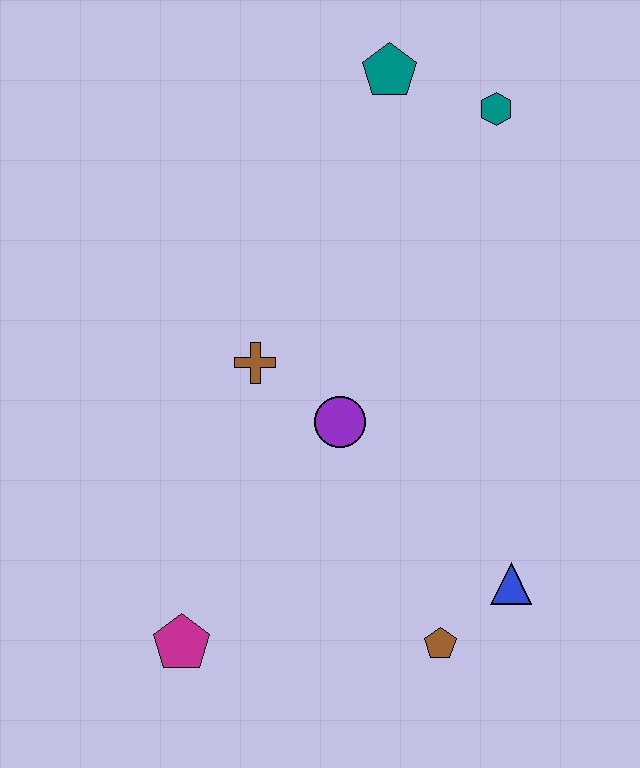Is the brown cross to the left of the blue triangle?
Yes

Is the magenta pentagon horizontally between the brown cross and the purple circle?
No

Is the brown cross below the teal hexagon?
Yes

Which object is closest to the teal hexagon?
The teal pentagon is closest to the teal hexagon.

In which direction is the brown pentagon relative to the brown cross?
The brown pentagon is below the brown cross.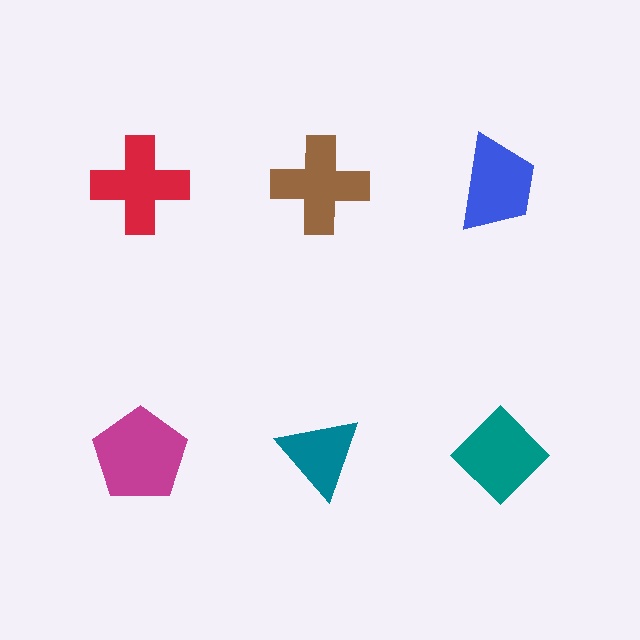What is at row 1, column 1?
A red cross.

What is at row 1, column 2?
A brown cross.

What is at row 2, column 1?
A magenta pentagon.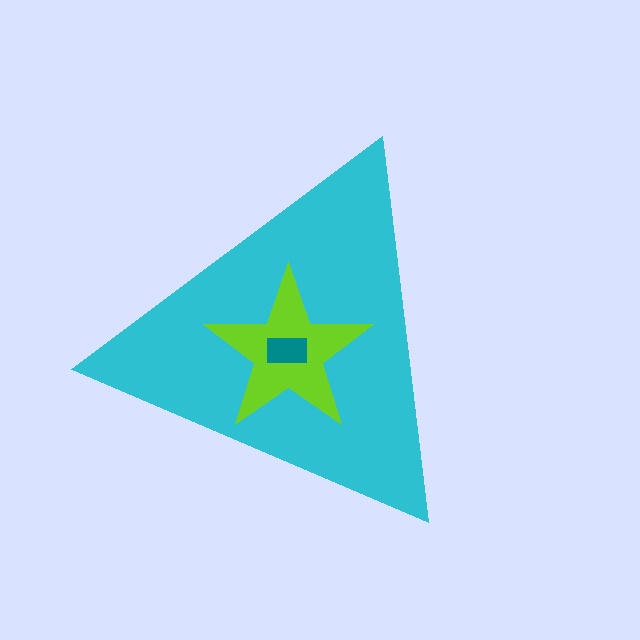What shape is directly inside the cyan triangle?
The lime star.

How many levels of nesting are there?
3.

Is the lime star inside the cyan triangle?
Yes.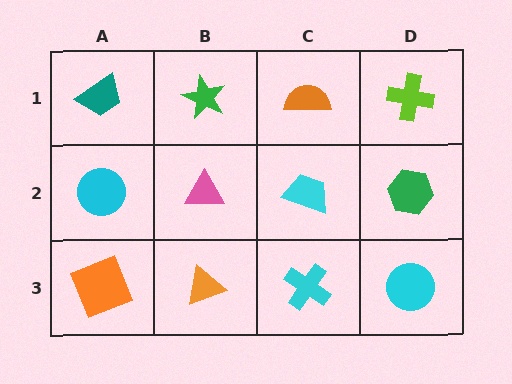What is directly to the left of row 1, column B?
A teal trapezoid.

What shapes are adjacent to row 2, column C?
An orange semicircle (row 1, column C), a cyan cross (row 3, column C), a pink triangle (row 2, column B), a green hexagon (row 2, column D).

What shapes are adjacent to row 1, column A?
A cyan circle (row 2, column A), a green star (row 1, column B).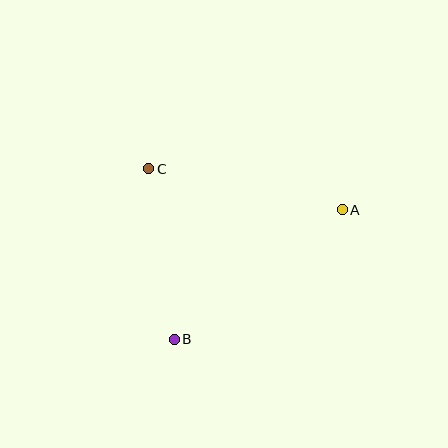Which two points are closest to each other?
Points B and C are closest to each other.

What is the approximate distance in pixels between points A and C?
The distance between A and C is approximately 198 pixels.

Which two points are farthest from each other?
Points A and B are farthest from each other.